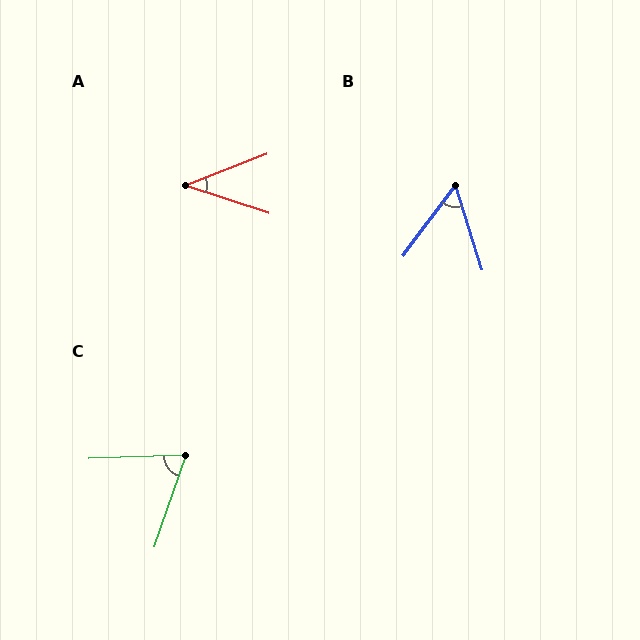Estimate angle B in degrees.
Approximately 54 degrees.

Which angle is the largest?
C, at approximately 69 degrees.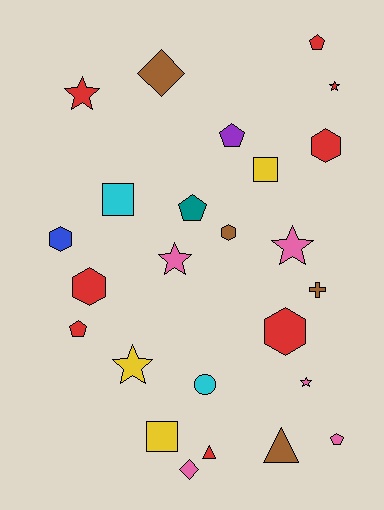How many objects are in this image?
There are 25 objects.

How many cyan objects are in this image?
There are 2 cyan objects.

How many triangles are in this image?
There are 2 triangles.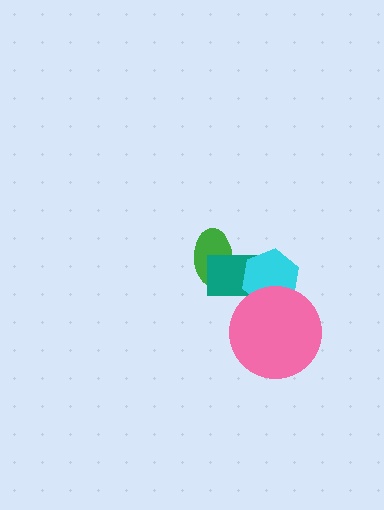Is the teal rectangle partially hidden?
Yes, it is partially covered by another shape.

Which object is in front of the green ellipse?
The teal rectangle is in front of the green ellipse.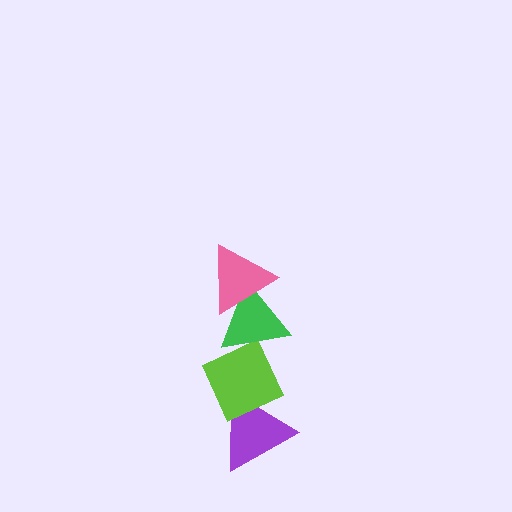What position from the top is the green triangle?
The green triangle is 2nd from the top.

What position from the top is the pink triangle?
The pink triangle is 1st from the top.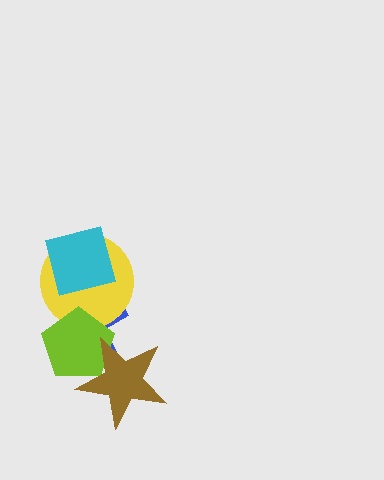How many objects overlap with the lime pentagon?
3 objects overlap with the lime pentagon.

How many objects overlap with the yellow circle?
3 objects overlap with the yellow circle.